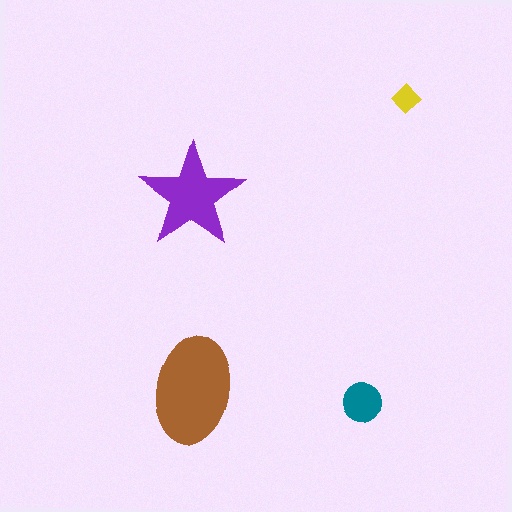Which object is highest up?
The yellow diamond is topmost.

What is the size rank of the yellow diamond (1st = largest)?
4th.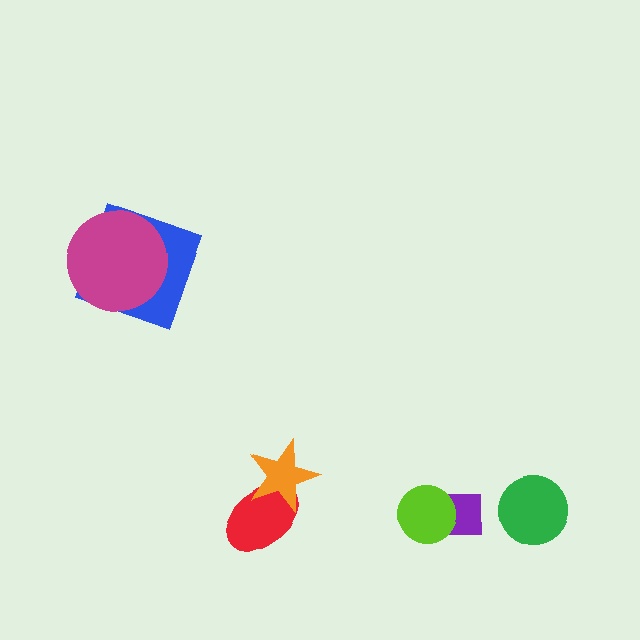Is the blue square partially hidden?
Yes, it is partially covered by another shape.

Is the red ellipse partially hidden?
Yes, it is partially covered by another shape.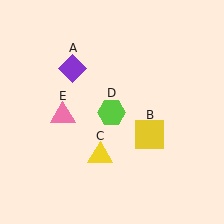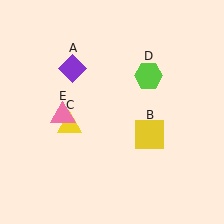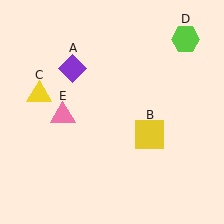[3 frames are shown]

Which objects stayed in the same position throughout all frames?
Purple diamond (object A) and yellow square (object B) and pink triangle (object E) remained stationary.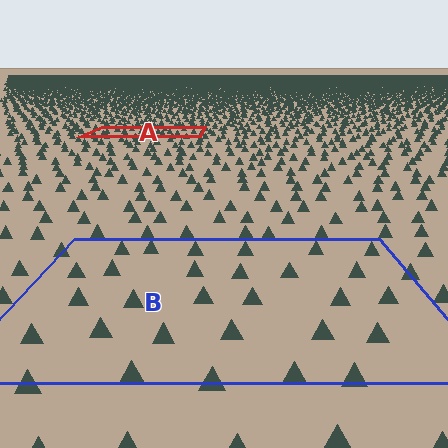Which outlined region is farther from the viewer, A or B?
Region A is farther from the viewer — the texture elements inside it appear smaller and more densely packed.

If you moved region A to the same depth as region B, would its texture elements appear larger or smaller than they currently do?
They would appear larger. At a closer depth, the same texture elements are projected at a bigger on-screen size.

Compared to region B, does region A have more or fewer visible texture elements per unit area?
Region A has more texture elements per unit area — they are packed more densely because it is farther away.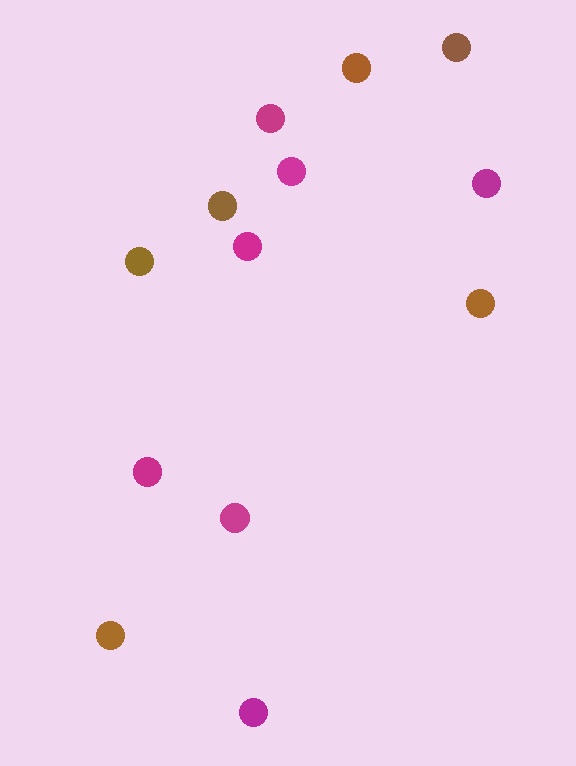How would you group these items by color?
There are 2 groups: one group of magenta circles (7) and one group of brown circles (6).